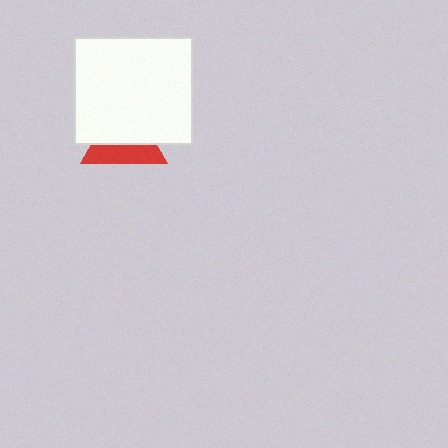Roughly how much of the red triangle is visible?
A small part of it is visible (roughly 42%).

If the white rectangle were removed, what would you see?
You would see the complete red triangle.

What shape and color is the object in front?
The object in front is a white rectangle.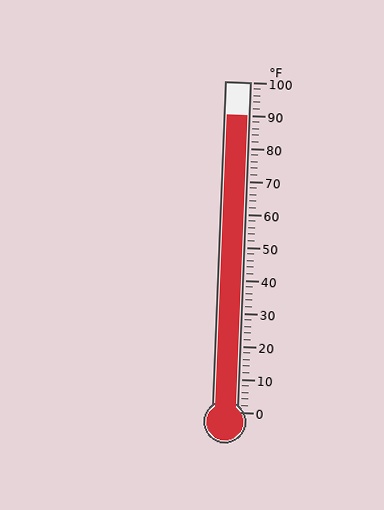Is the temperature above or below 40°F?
The temperature is above 40°F.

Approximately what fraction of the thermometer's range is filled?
The thermometer is filled to approximately 90% of its range.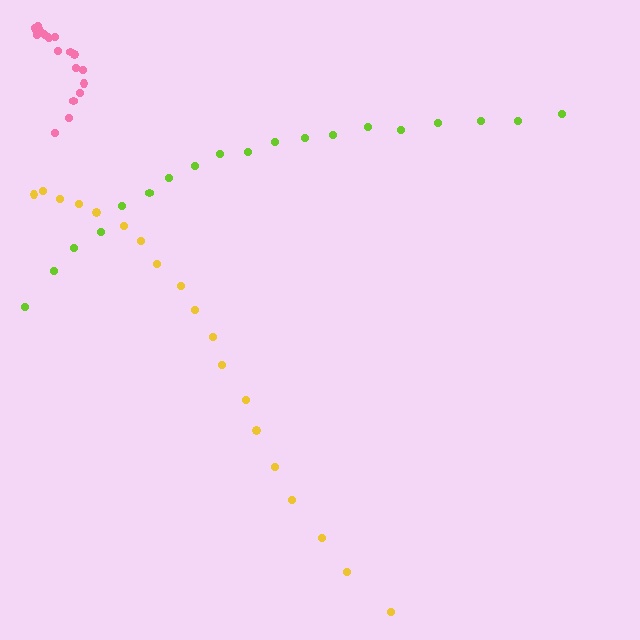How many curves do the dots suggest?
There are 3 distinct paths.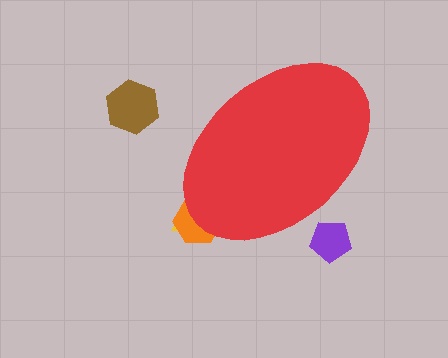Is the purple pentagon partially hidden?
Yes, the purple pentagon is partially hidden behind the red ellipse.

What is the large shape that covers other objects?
A red ellipse.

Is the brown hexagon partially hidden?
No, the brown hexagon is fully visible.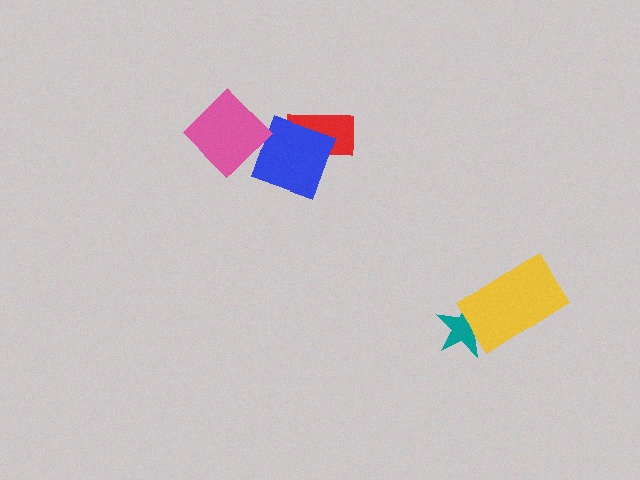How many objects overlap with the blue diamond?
2 objects overlap with the blue diamond.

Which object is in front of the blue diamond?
The pink diamond is in front of the blue diamond.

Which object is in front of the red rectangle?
The blue diamond is in front of the red rectangle.